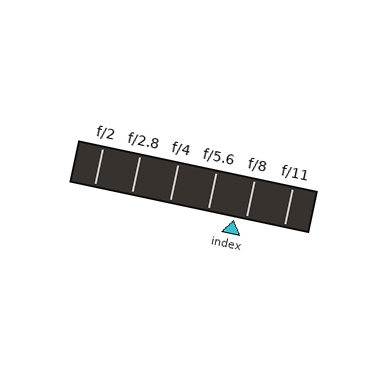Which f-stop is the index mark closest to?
The index mark is closest to f/8.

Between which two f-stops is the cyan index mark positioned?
The index mark is between f/5.6 and f/8.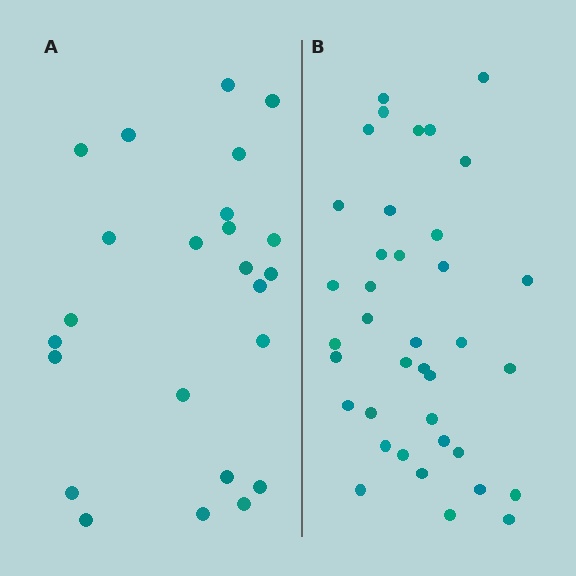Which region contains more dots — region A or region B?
Region B (the right region) has more dots.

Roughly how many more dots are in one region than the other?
Region B has approximately 15 more dots than region A.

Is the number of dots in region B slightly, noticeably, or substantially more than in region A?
Region B has substantially more. The ratio is roughly 1.6 to 1.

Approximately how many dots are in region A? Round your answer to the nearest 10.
About 20 dots. (The exact count is 24, which rounds to 20.)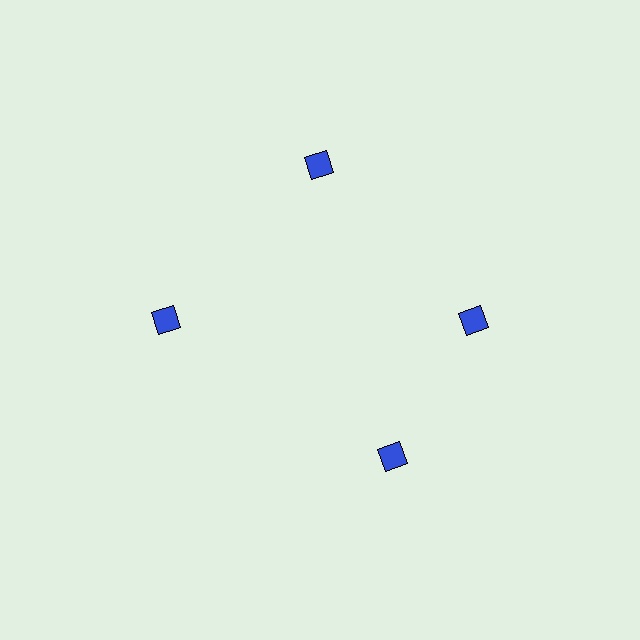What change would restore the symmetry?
The symmetry would be restored by rotating it back into even spacing with its neighbors so that all 4 diamonds sit at equal angles and equal distance from the center.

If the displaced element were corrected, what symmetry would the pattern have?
It would have 4-fold rotational symmetry — the pattern would map onto itself every 90 degrees.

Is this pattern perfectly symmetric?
No. The 4 blue diamonds are arranged in a ring, but one element near the 6 o'clock position is rotated out of alignment along the ring, breaking the 4-fold rotational symmetry.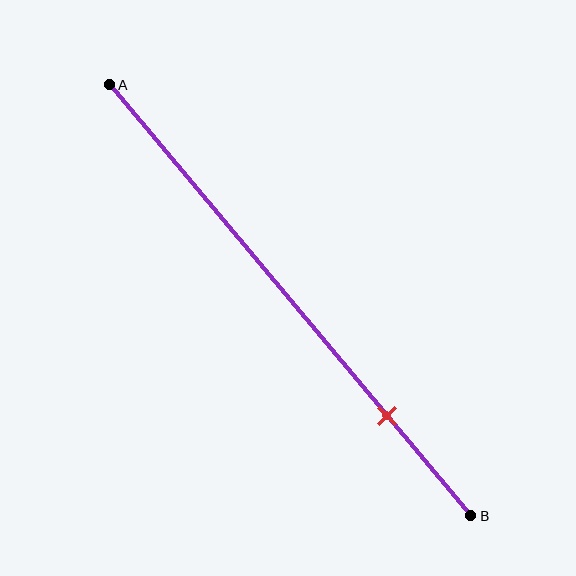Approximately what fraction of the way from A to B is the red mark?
The red mark is approximately 75% of the way from A to B.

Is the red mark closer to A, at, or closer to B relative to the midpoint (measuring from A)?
The red mark is closer to point B than the midpoint of segment AB.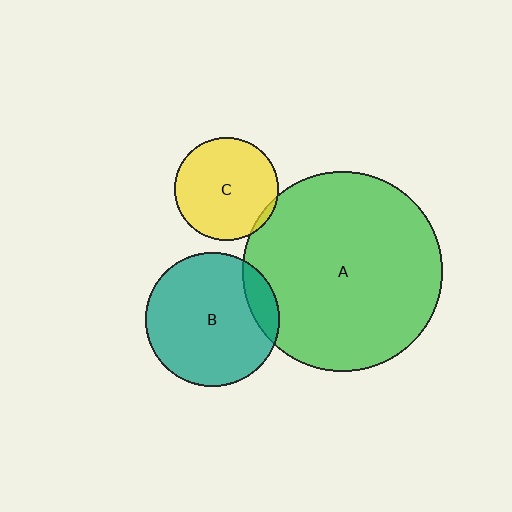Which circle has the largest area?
Circle A (green).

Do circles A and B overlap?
Yes.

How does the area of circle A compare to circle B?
Approximately 2.2 times.